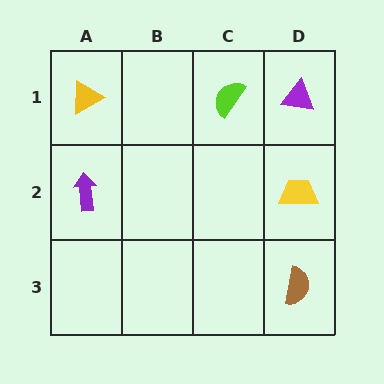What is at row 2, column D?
A yellow trapezoid.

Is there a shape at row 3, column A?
No, that cell is empty.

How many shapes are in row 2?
2 shapes.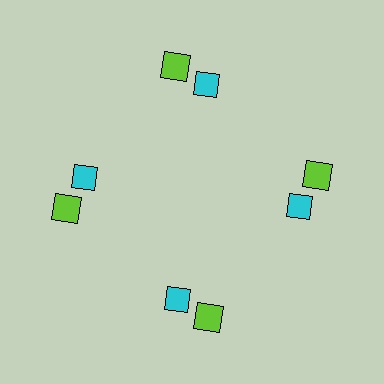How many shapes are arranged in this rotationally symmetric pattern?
There are 8 shapes, arranged in 4 groups of 2.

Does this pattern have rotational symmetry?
Yes, this pattern has 4-fold rotational symmetry. It looks the same after rotating 90 degrees around the center.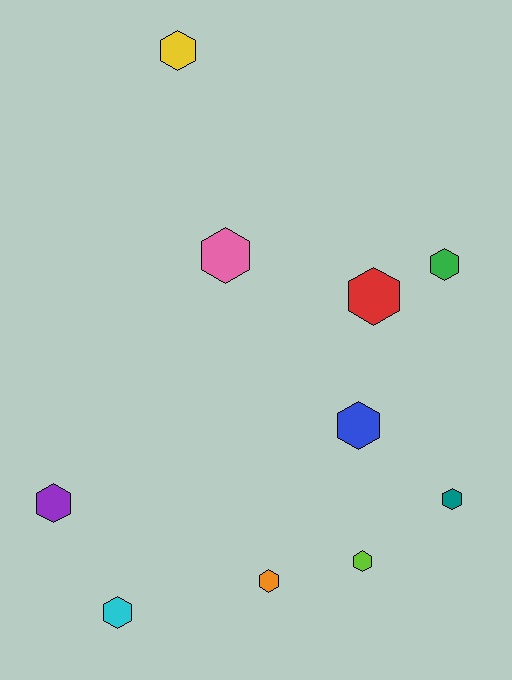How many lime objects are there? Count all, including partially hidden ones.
There is 1 lime object.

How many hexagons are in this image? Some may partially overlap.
There are 10 hexagons.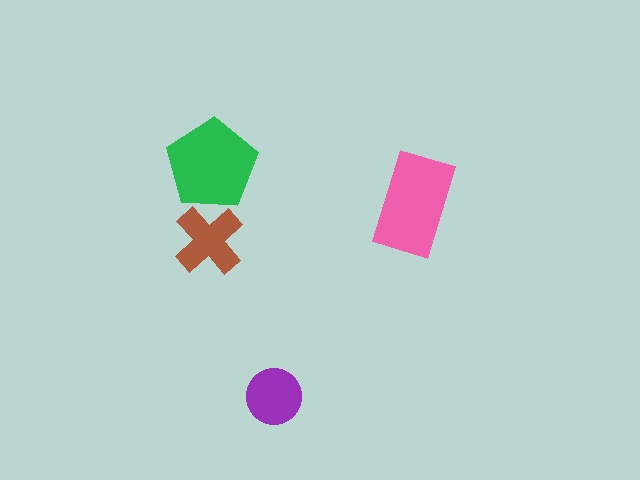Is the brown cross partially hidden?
Yes, it is partially covered by another shape.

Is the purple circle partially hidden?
No, no other shape covers it.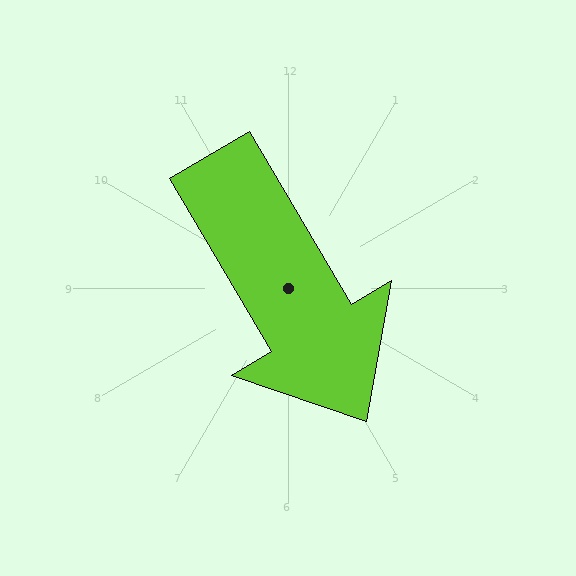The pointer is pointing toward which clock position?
Roughly 5 o'clock.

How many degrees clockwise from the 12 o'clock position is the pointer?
Approximately 149 degrees.